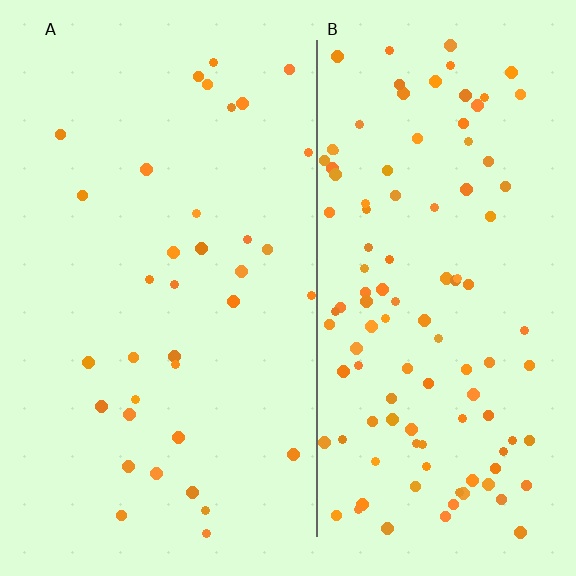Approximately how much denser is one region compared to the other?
Approximately 3.2× — region B over region A.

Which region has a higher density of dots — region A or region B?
B (the right).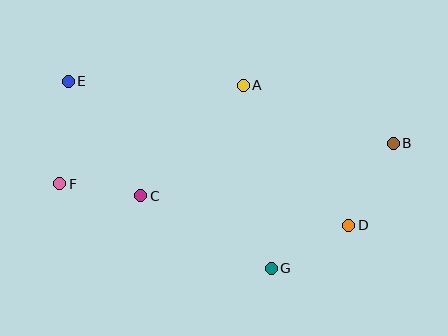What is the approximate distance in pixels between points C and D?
The distance between C and D is approximately 210 pixels.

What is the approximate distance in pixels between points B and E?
The distance between B and E is approximately 331 pixels.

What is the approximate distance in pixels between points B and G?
The distance between B and G is approximately 175 pixels.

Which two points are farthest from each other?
Points B and F are farthest from each other.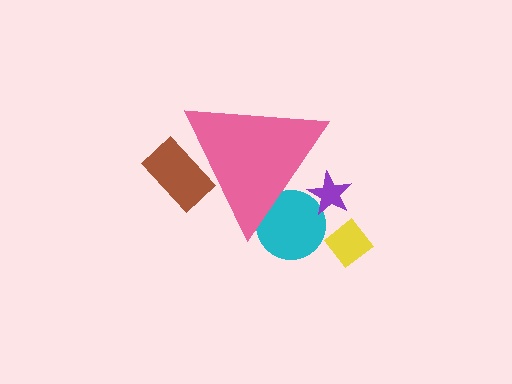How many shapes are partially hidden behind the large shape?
3 shapes are partially hidden.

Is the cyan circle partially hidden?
Yes, the cyan circle is partially hidden behind the pink triangle.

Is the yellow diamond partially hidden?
No, the yellow diamond is fully visible.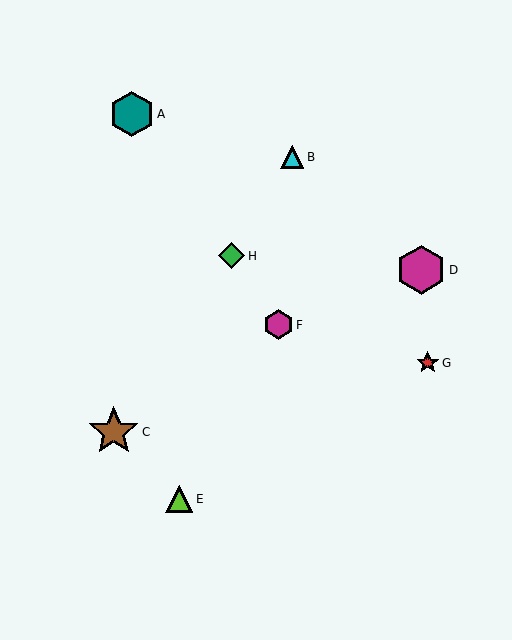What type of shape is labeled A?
Shape A is a teal hexagon.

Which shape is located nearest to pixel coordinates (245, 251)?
The green diamond (labeled H) at (232, 256) is nearest to that location.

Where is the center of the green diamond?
The center of the green diamond is at (232, 256).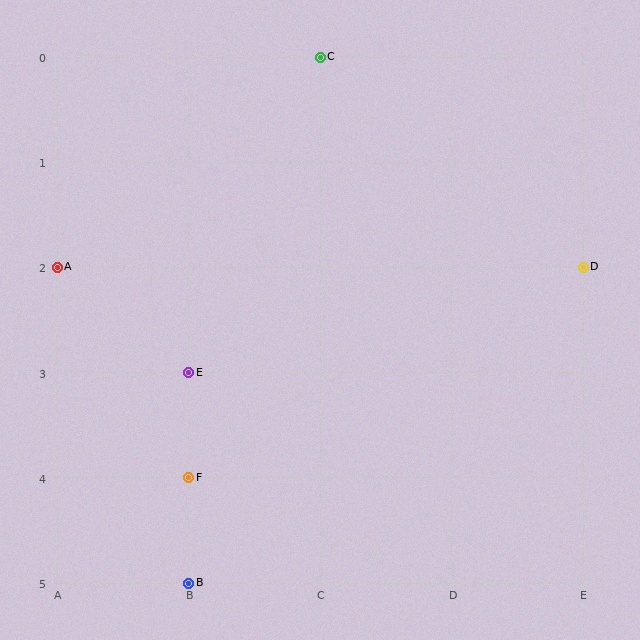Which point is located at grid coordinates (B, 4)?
Point F is at (B, 4).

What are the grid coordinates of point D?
Point D is at grid coordinates (E, 2).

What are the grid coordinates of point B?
Point B is at grid coordinates (B, 5).